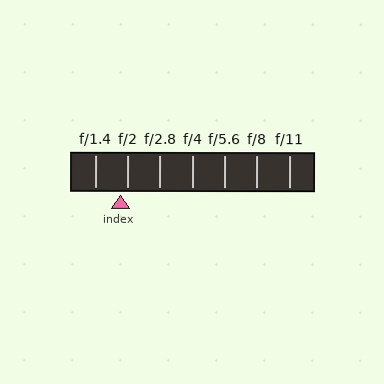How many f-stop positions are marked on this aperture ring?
There are 7 f-stop positions marked.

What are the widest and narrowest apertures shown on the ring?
The widest aperture shown is f/1.4 and the narrowest is f/11.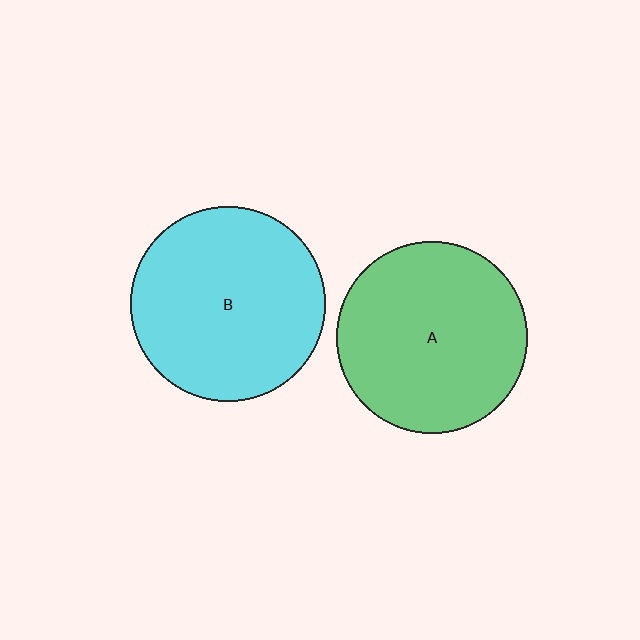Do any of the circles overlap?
No, none of the circles overlap.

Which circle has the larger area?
Circle B (cyan).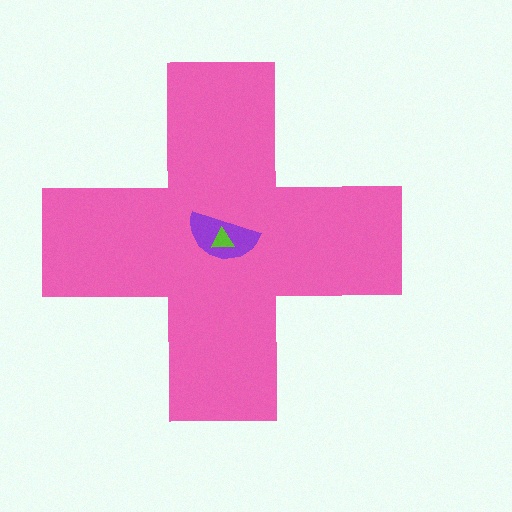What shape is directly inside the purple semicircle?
The lime triangle.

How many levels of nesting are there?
3.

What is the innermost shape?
The lime triangle.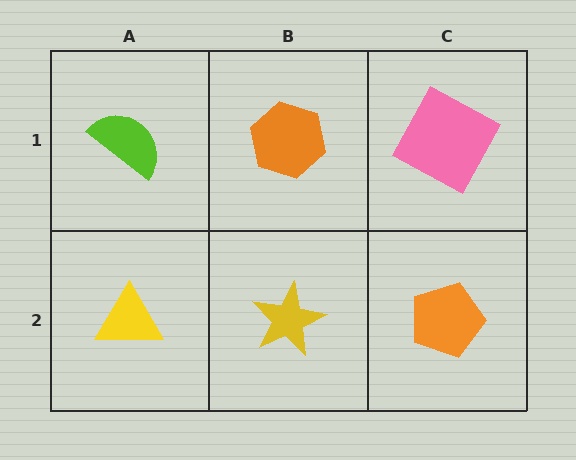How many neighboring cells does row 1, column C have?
2.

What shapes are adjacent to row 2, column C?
A pink square (row 1, column C), a yellow star (row 2, column B).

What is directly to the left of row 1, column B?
A lime semicircle.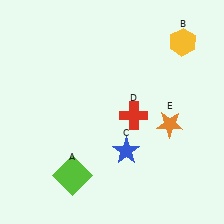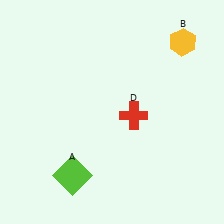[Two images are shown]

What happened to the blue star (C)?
The blue star (C) was removed in Image 2. It was in the bottom-right area of Image 1.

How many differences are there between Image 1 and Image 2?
There are 2 differences between the two images.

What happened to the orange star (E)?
The orange star (E) was removed in Image 2. It was in the bottom-right area of Image 1.